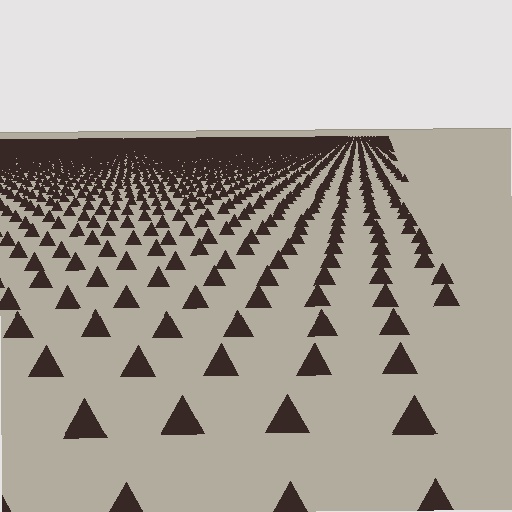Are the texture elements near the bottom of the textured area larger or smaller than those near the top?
Larger. Near the bottom, elements are closer to the viewer and appear at a bigger on-screen size.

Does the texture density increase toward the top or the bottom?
Density increases toward the top.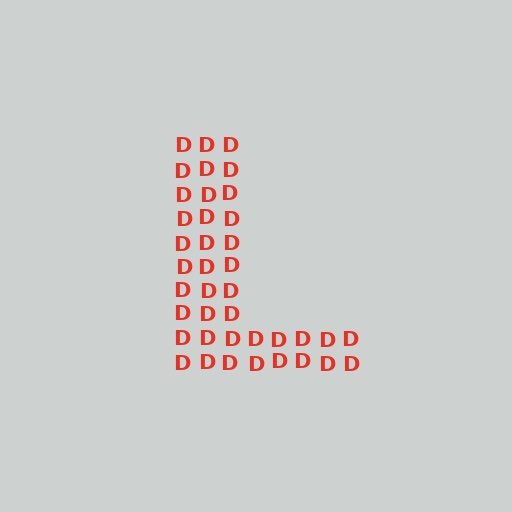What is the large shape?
The large shape is the letter L.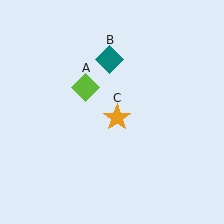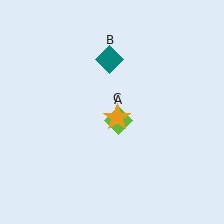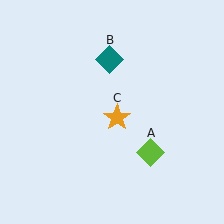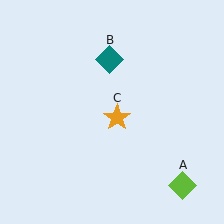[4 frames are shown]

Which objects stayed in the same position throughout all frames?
Teal diamond (object B) and orange star (object C) remained stationary.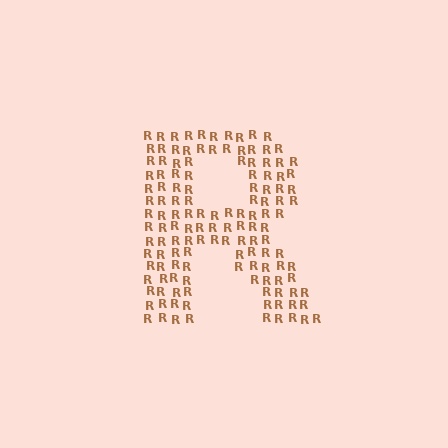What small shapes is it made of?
It is made of small letter R's.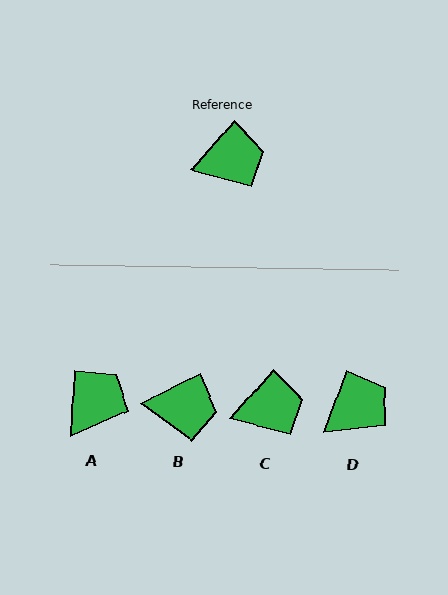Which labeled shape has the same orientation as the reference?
C.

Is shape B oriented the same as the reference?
No, it is off by about 21 degrees.